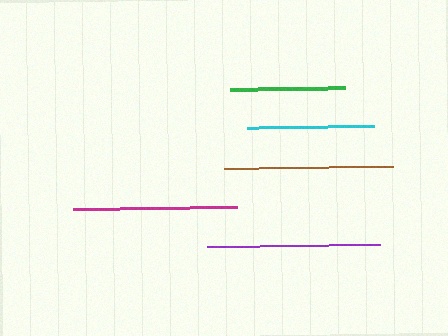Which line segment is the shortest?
The green line is the shortest at approximately 115 pixels.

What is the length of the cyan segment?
The cyan segment is approximately 126 pixels long.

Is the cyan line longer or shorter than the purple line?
The purple line is longer than the cyan line.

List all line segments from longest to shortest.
From longest to shortest: purple, brown, magenta, cyan, green.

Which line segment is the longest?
The purple line is the longest at approximately 173 pixels.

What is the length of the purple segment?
The purple segment is approximately 173 pixels long.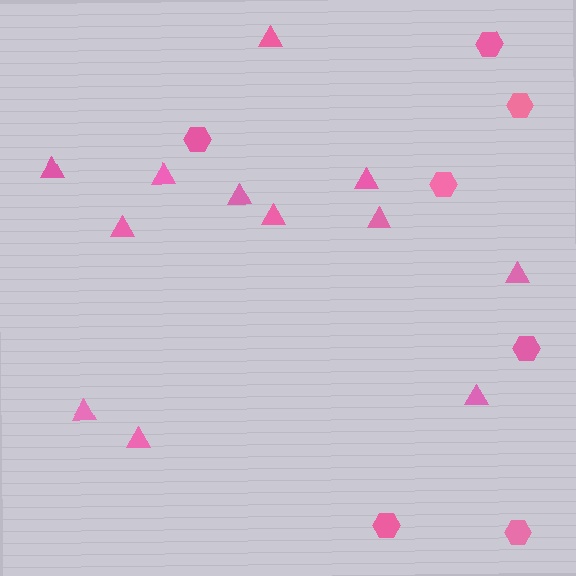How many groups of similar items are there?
There are 2 groups: one group of hexagons (7) and one group of triangles (12).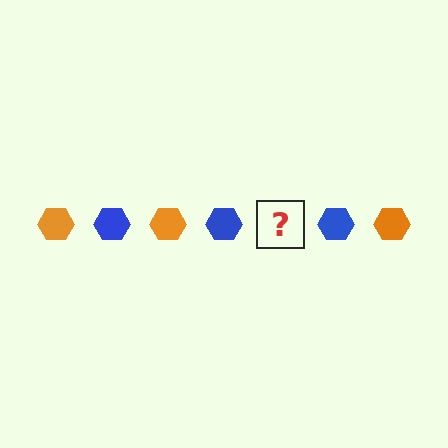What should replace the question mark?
The question mark should be replaced with an orange hexagon.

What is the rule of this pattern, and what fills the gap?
The rule is that the pattern cycles through orange, blue hexagons. The gap should be filled with an orange hexagon.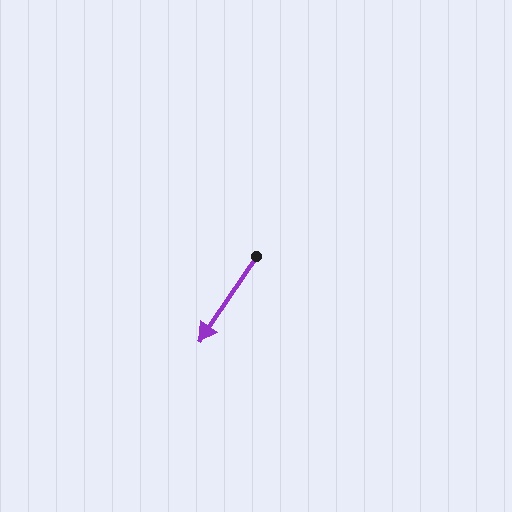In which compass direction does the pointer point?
Southwest.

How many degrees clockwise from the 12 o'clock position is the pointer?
Approximately 214 degrees.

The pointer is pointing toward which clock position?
Roughly 7 o'clock.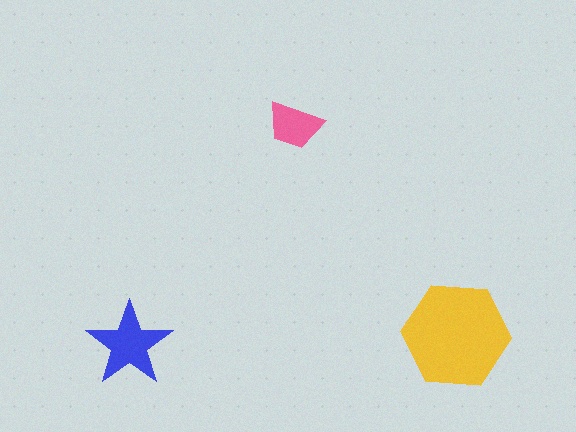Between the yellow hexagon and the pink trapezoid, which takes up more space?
The yellow hexagon.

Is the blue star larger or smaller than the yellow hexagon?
Smaller.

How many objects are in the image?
There are 3 objects in the image.